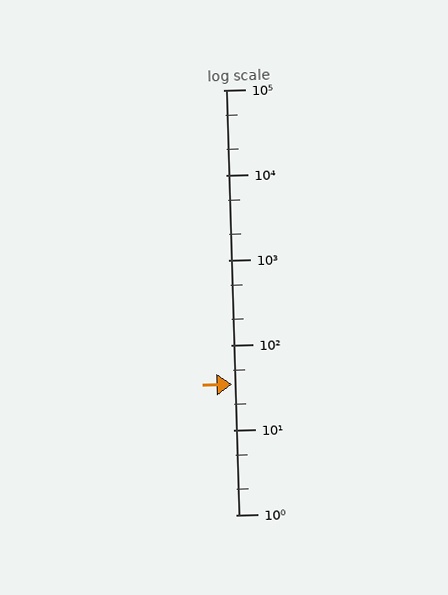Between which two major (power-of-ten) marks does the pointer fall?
The pointer is between 10 and 100.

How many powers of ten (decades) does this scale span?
The scale spans 5 decades, from 1 to 100000.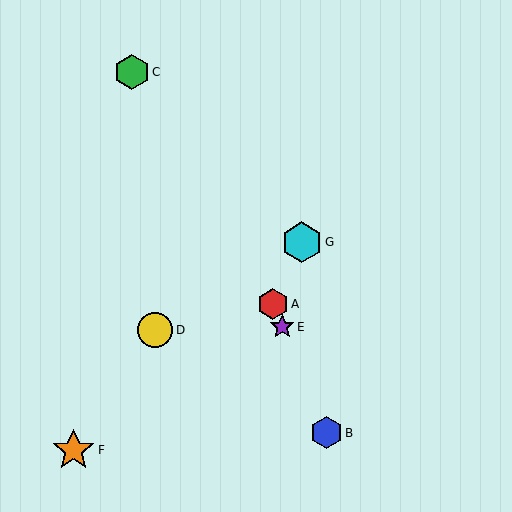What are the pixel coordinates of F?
Object F is at (74, 450).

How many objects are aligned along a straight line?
3 objects (A, B, E) are aligned along a straight line.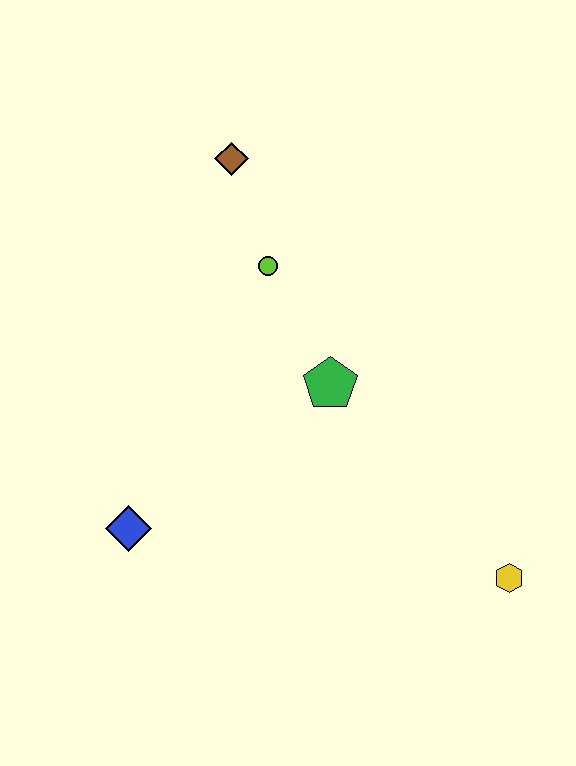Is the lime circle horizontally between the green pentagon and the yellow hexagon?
No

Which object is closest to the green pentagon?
The lime circle is closest to the green pentagon.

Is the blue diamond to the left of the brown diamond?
Yes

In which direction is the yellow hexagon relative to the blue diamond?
The yellow hexagon is to the right of the blue diamond.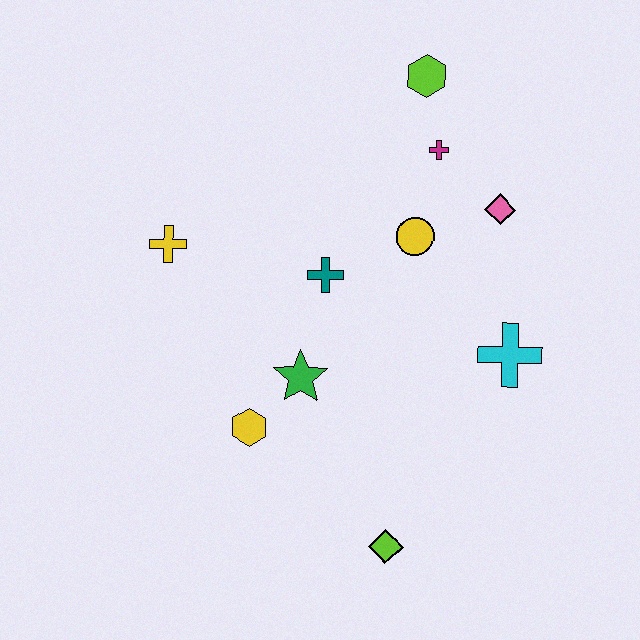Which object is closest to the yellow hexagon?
The green star is closest to the yellow hexagon.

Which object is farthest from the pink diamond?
The lime diamond is farthest from the pink diamond.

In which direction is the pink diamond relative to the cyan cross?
The pink diamond is above the cyan cross.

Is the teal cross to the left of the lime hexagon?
Yes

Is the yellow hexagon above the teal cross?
No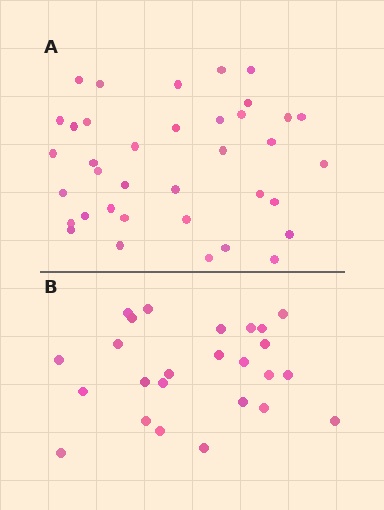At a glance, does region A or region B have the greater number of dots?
Region A (the top region) has more dots.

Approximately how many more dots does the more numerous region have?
Region A has roughly 12 or so more dots than region B.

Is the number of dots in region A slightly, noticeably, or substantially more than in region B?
Region A has substantially more. The ratio is roughly 1.5 to 1.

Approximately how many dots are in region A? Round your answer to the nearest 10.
About 40 dots. (The exact count is 37, which rounds to 40.)